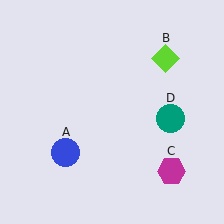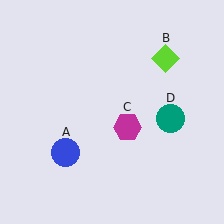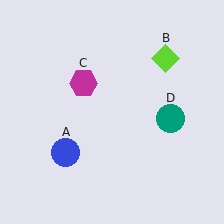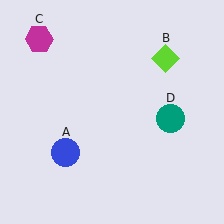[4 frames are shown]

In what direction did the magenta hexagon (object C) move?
The magenta hexagon (object C) moved up and to the left.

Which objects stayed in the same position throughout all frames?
Blue circle (object A) and lime diamond (object B) and teal circle (object D) remained stationary.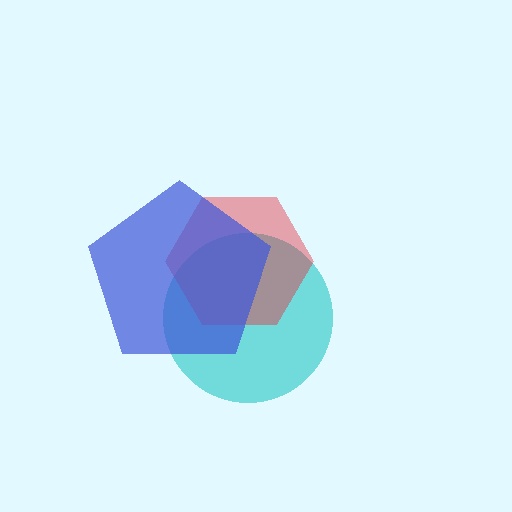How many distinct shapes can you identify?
There are 3 distinct shapes: a cyan circle, a red hexagon, a blue pentagon.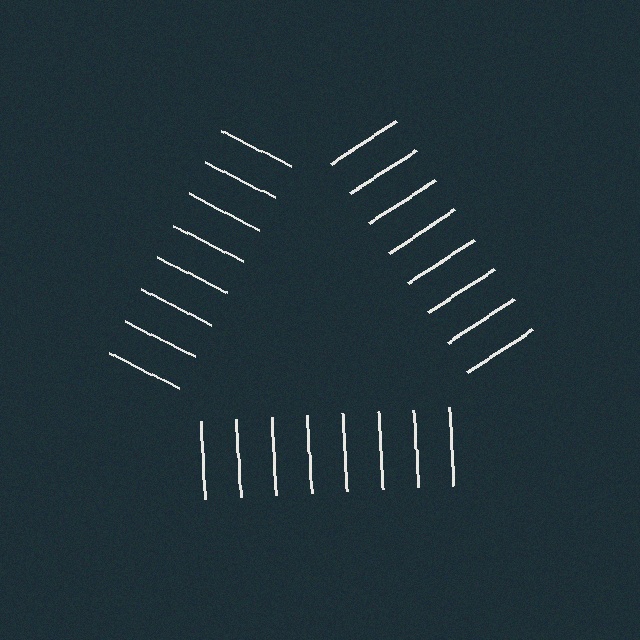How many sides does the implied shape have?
3 sides — the line-ends trace a triangle.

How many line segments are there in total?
24 — 8 along each of the 3 edges.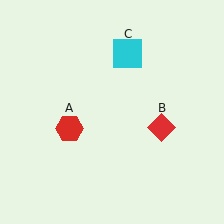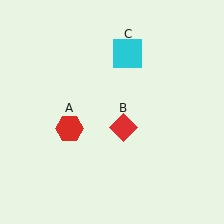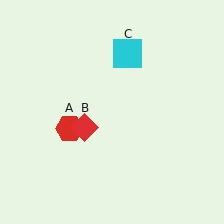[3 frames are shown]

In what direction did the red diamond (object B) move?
The red diamond (object B) moved left.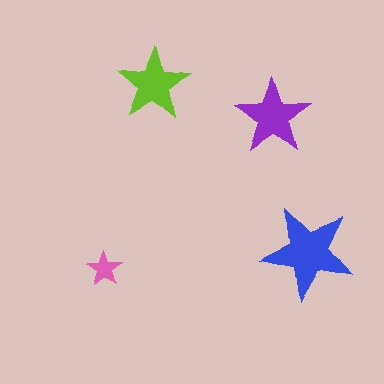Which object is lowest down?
The pink star is bottommost.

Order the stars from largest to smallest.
the blue one, the purple one, the lime one, the pink one.